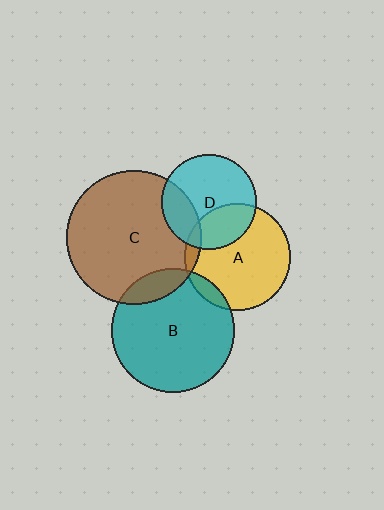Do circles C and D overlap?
Yes.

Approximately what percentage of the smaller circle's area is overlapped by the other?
Approximately 25%.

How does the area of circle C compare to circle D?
Approximately 2.0 times.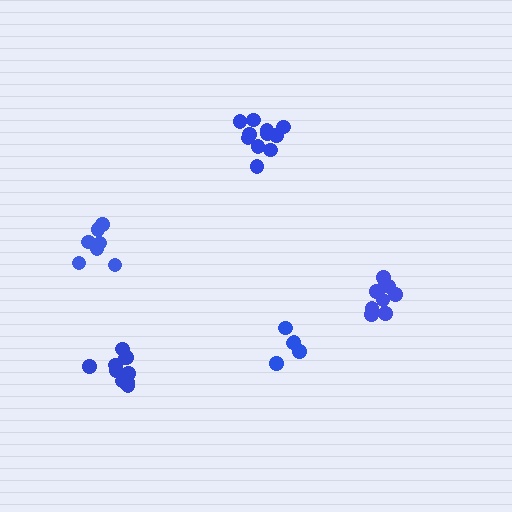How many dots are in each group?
Group 1: 8 dots, Group 2: 11 dots, Group 3: 11 dots, Group 4: 5 dots, Group 5: 9 dots (44 total).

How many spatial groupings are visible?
There are 5 spatial groupings.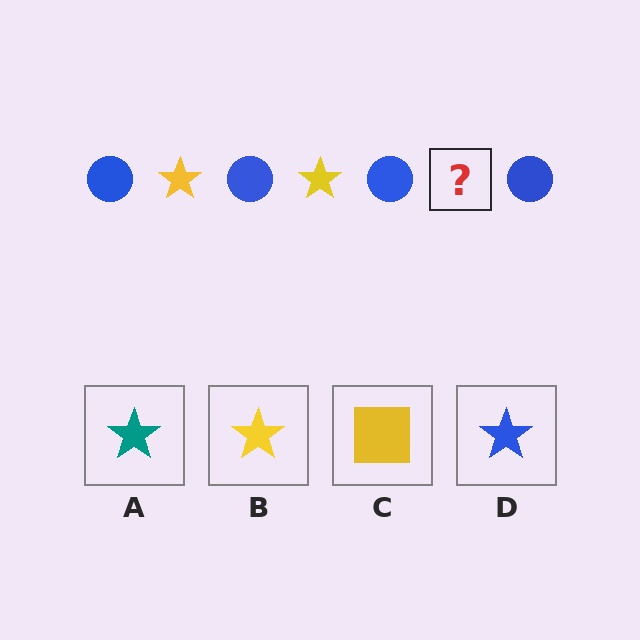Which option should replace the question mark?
Option B.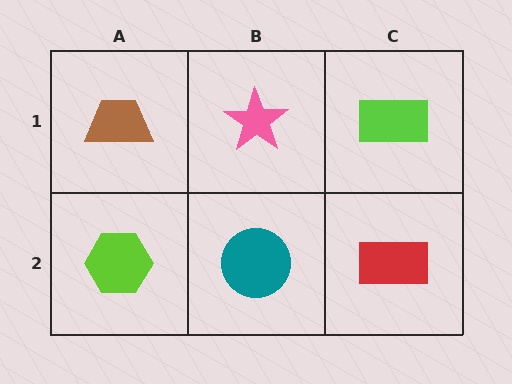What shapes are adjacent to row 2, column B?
A pink star (row 1, column B), a lime hexagon (row 2, column A), a red rectangle (row 2, column C).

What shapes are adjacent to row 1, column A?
A lime hexagon (row 2, column A), a pink star (row 1, column B).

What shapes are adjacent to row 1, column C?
A red rectangle (row 2, column C), a pink star (row 1, column B).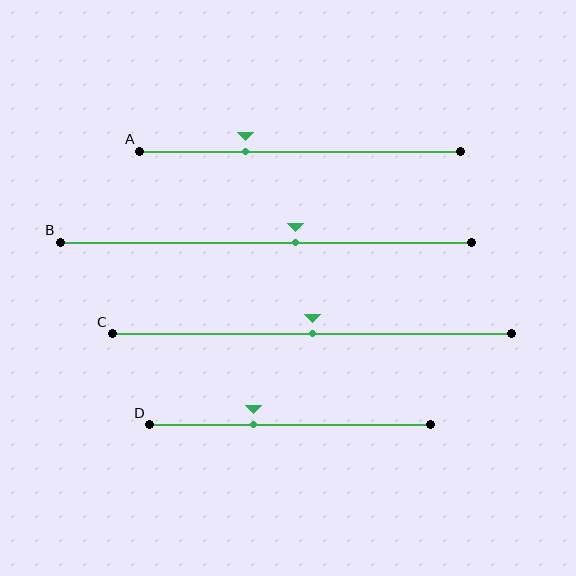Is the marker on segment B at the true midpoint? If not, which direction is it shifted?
No, the marker on segment B is shifted to the right by about 7% of the segment length.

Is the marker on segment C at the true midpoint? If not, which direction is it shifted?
Yes, the marker on segment C is at the true midpoint.